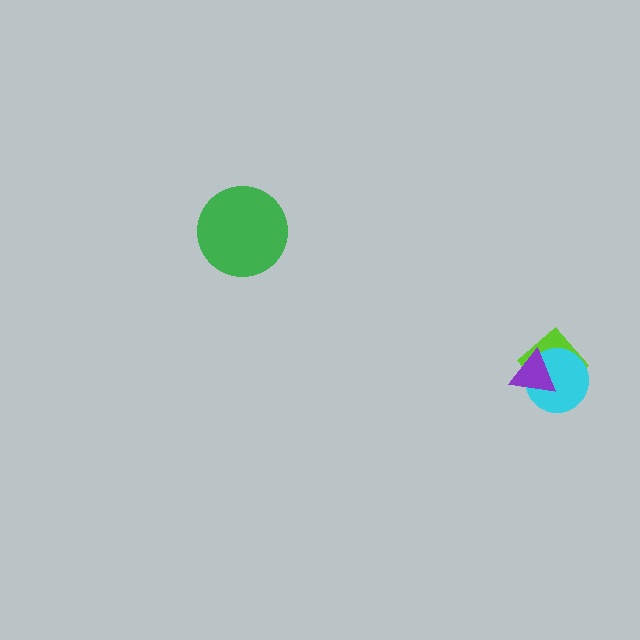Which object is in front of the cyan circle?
The purple triangle is in front of the cyan circle.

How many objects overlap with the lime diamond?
2 objects overlap with the lime diamond.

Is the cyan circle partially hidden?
Yes, it is partially covered by another shape.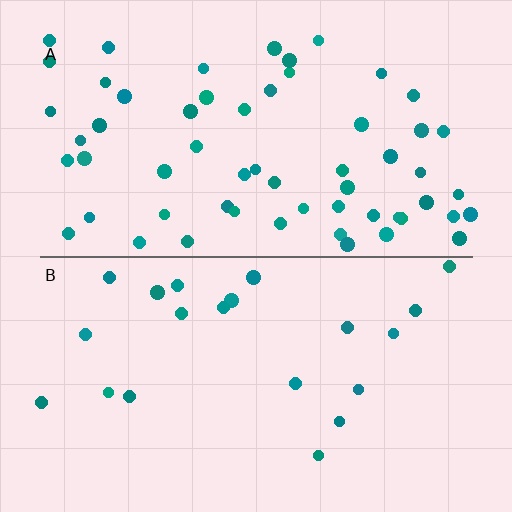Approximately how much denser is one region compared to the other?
Approximately 2.8× — region A over region B.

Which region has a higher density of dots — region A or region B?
A (the top).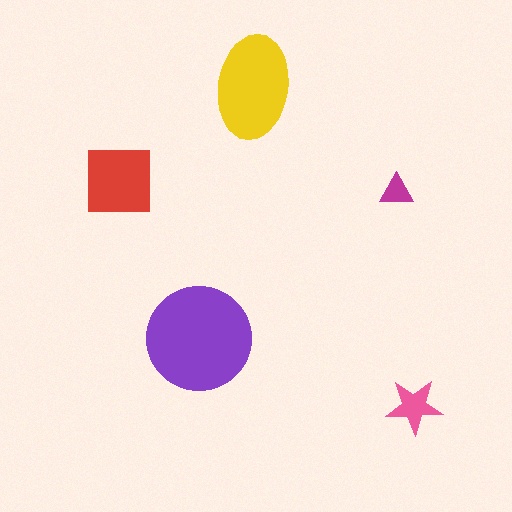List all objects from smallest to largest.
The magenta triangle, the pink star, the red square, the yellow ellipse, the purple circle.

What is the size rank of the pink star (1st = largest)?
4th.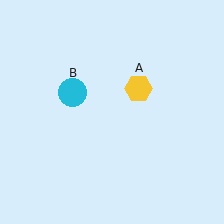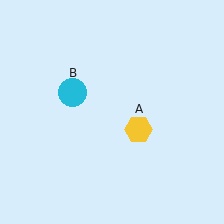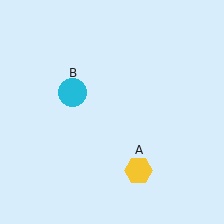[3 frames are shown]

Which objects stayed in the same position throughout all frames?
Cyan circle (object B) remained stationary.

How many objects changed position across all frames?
1 object changed position: yellow hexagon (object A).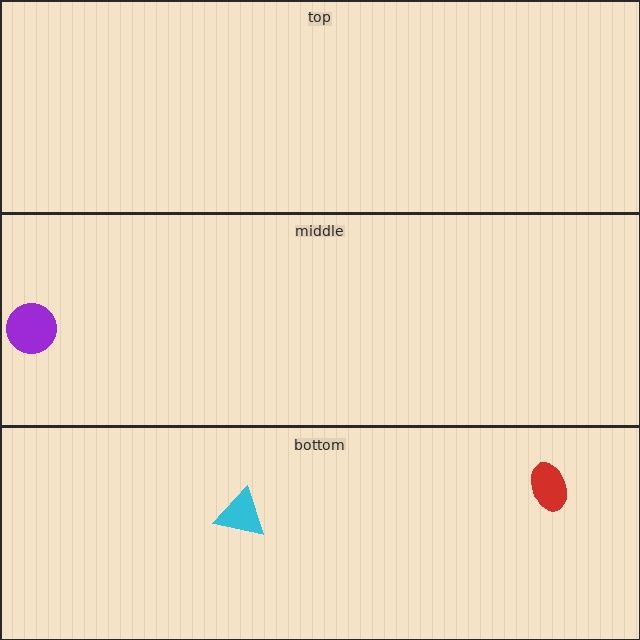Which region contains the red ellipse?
The bottom region.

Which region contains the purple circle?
The middle region.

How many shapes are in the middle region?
1.